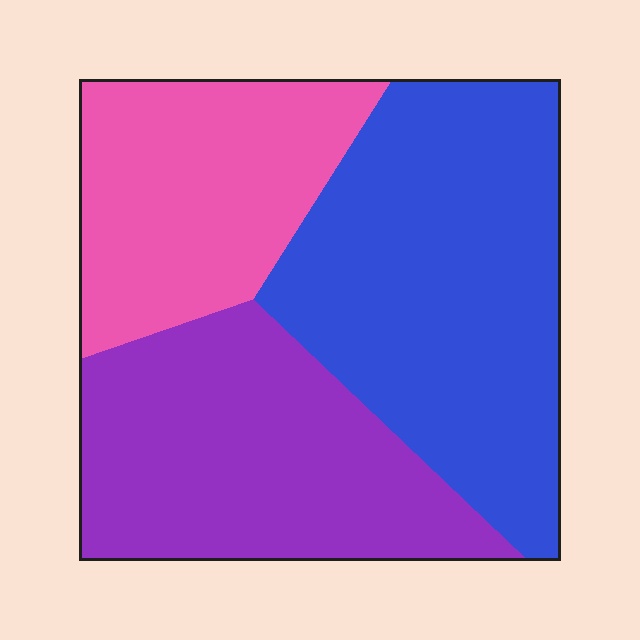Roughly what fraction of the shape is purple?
Purple covers roughly 35% of the shape.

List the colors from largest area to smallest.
From largest to smallest: blue, purple, pink.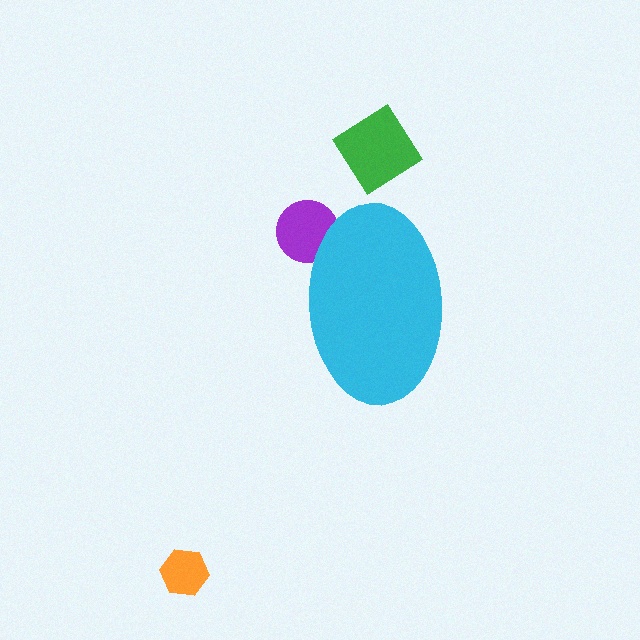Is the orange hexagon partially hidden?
No, the orange hexagon is fully visible.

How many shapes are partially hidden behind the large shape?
1 shape is partially hidden.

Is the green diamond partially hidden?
No, the green diamond is fully visible.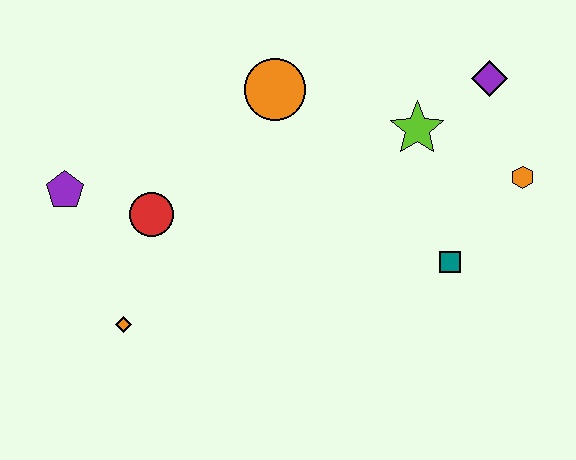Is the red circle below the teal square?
No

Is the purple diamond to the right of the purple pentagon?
Yes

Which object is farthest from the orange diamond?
The purple diamond is farthest from the orange diamond.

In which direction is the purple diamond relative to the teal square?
The purple diamond is above the teal square.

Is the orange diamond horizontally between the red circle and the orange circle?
No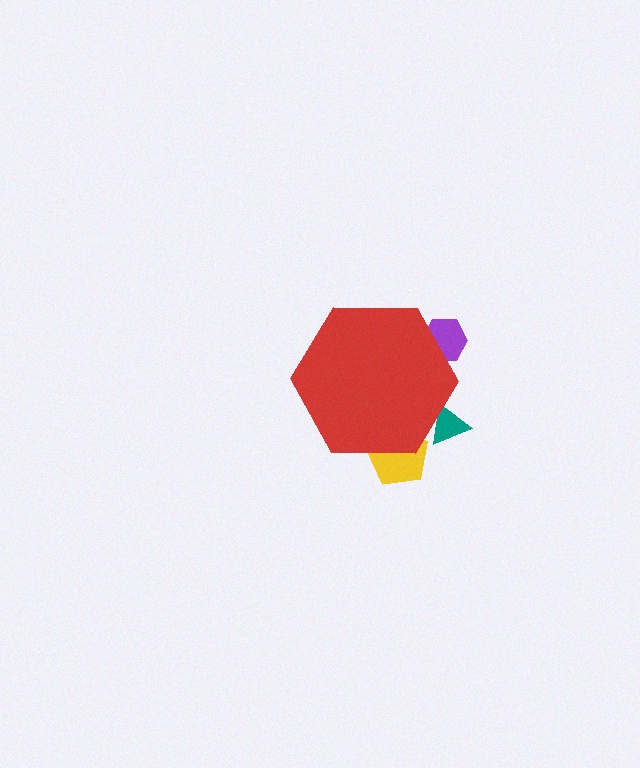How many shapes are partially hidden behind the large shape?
3 shapes are partially hidden.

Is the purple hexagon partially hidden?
Yes, the purple hexagon is partially hidden behind the red hexagon.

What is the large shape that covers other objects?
A red hexagon.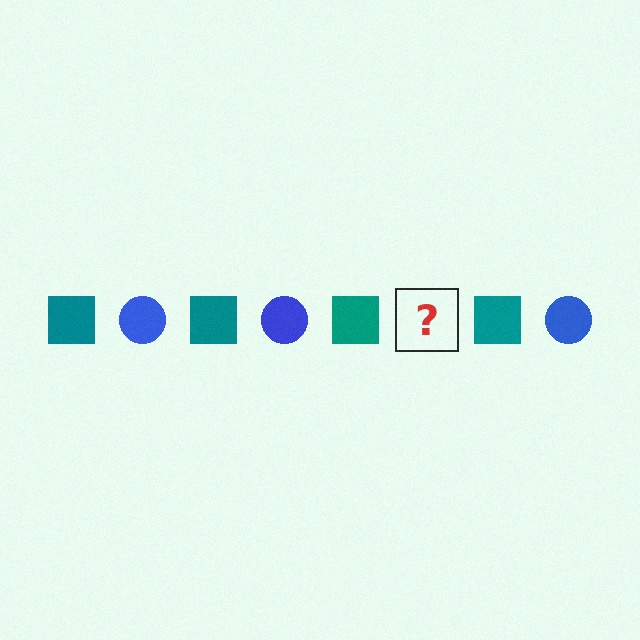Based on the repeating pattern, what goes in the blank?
The blank should be a blue circle.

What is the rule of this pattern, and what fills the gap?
The rule is that the pattern alternates between teal square and blue circle. The gap should be filled with a blue circle.